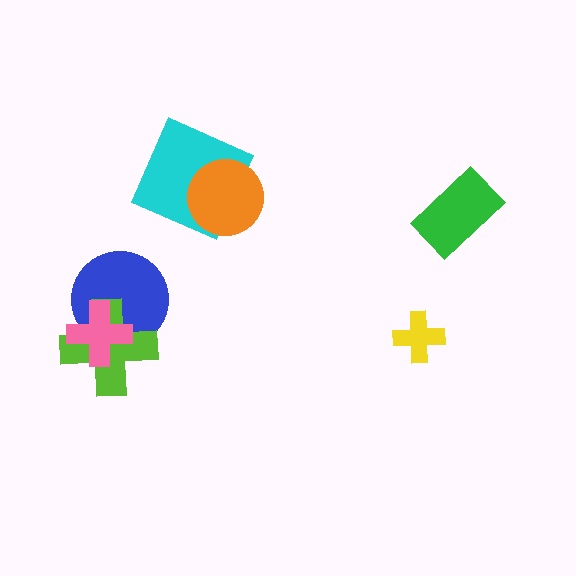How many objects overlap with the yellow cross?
0 objects overlap with the yellow cross.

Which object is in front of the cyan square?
The orange circle is in front of the cyan square.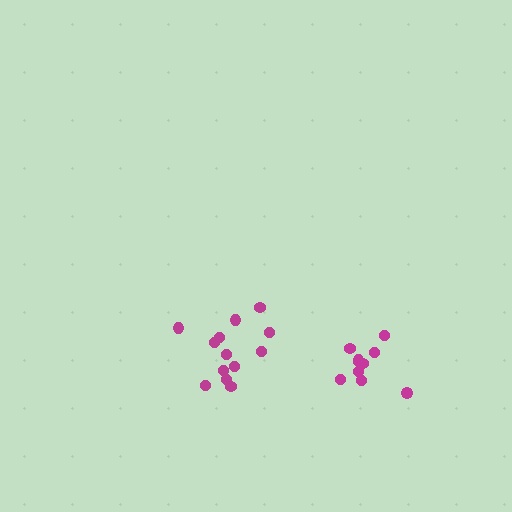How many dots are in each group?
Group 1: 13 dots, Group 2: 10 dots (23 total).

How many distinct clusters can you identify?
There are 2 distinct clusters.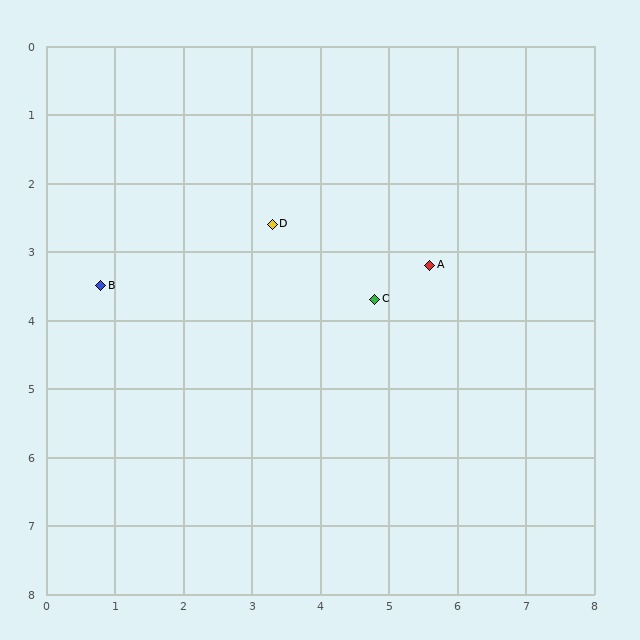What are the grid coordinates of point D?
Point D is at approximately (3.3, 2.6).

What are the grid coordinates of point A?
Point A is at approximately (5.6, 3.2).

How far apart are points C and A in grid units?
Points C and A are about 0.9 grid units apart.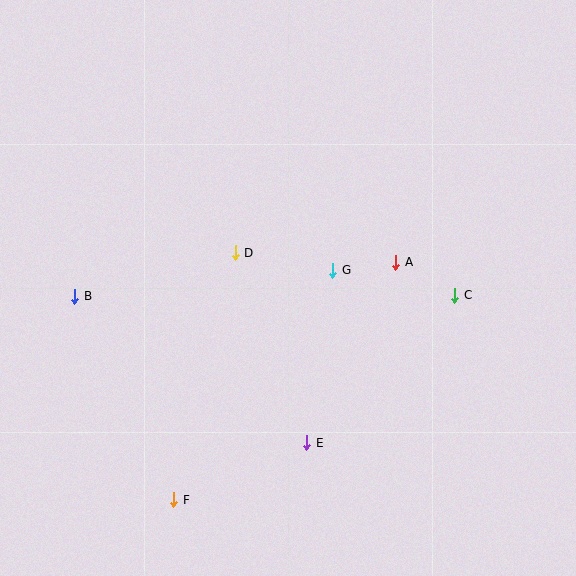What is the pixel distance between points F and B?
The distance between F and B is 226 pixels.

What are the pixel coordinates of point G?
Point G is at (333, 270).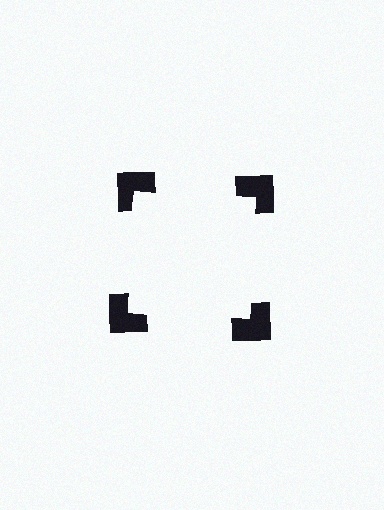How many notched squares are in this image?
There are 4 — one at each vertex of the illusory square.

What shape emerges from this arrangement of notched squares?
An illusory square — its edges are inferred from the aligned wedge cuts in the notched squares, not physically drawn.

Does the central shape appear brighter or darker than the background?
It typically appears slightly brighter than the background, even though no actual brightness change is drawn.